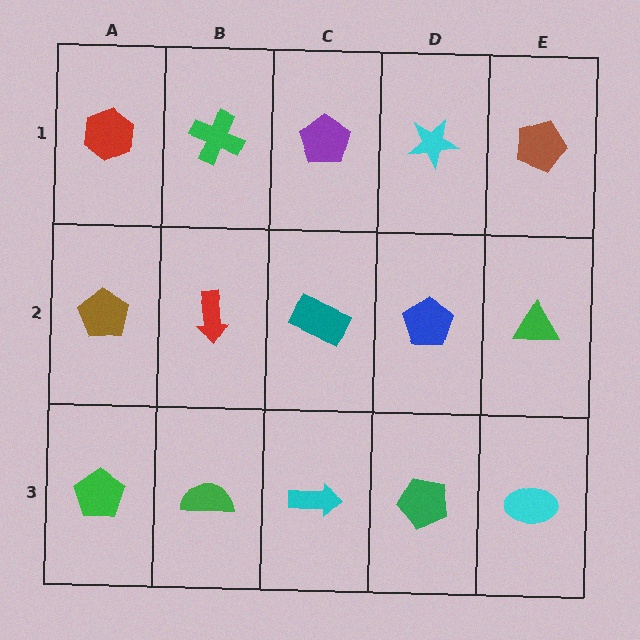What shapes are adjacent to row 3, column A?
A brown pentagon (row 2, column A), a green semicircle (row 3, column B).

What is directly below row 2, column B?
A green semicircle.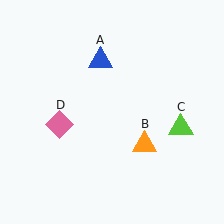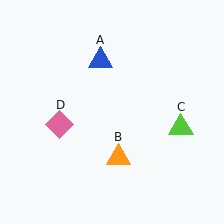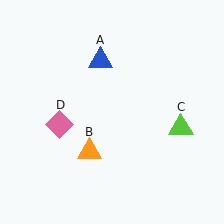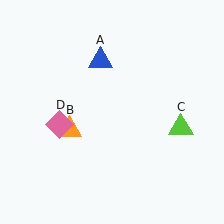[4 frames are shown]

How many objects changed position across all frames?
1 object changed position: orange triangle (object B).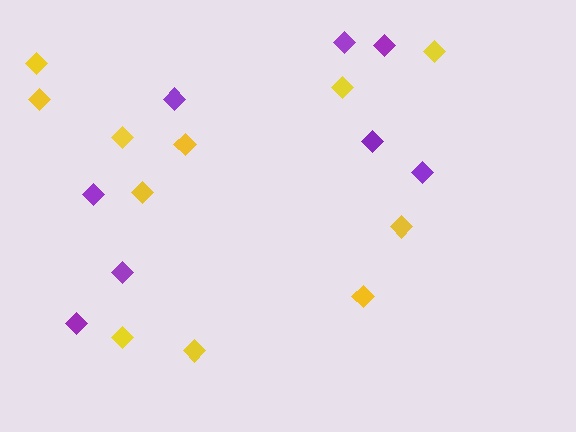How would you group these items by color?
There are 2 groups: one group of yellow diamonds (11) and one group of purple diamonds (8).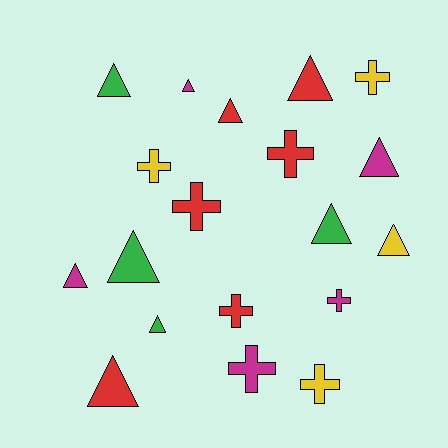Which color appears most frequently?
Red, with 6 objects.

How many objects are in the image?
There are 19 objects.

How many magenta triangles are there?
There are 3 magenta triangles.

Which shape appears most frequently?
Triangle, with 11 objects.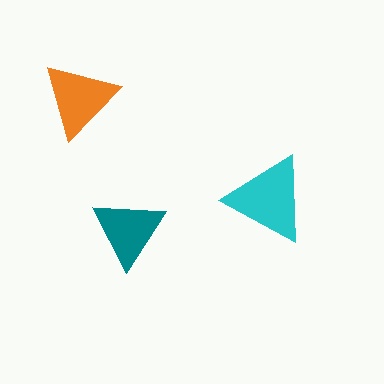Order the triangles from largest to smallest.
the cyan one, the orange one, the teal one.